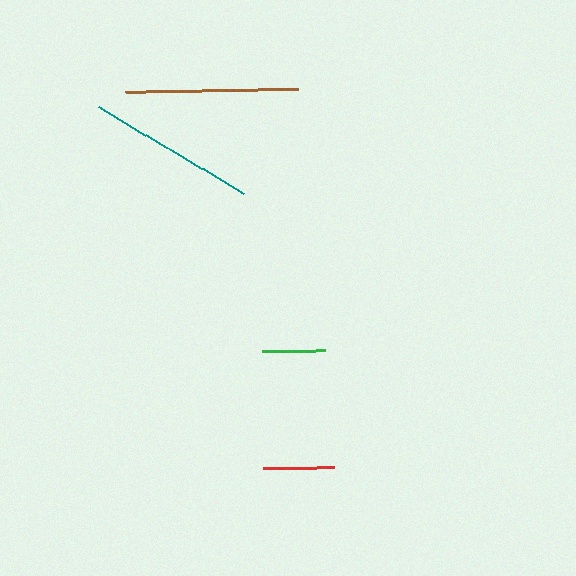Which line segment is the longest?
The brown line is the longest at approximately 173 pixels.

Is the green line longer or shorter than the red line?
The red line is longer than the green line.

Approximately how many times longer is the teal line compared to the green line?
The teal line is approximately 2.7 times the length of the green line.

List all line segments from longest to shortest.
From longest to shortest: brown, teal, red, green.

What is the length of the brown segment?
The brown segment is approximately 173 pixels long.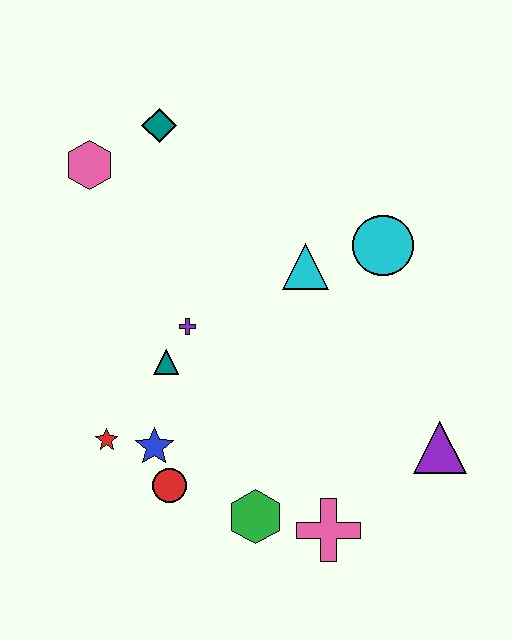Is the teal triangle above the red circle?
Yes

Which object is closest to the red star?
The blue star is closest to the red star.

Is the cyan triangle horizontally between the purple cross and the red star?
No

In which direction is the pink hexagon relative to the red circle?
The pink hexagon is above the red circle.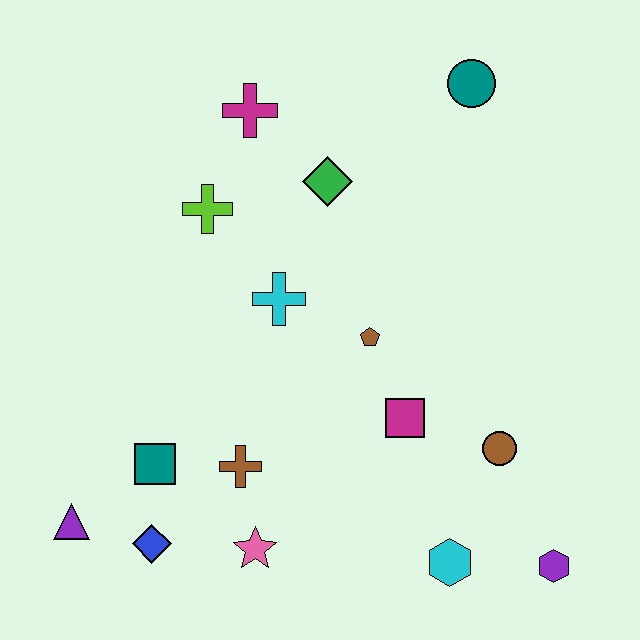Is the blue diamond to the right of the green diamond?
No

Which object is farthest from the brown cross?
The teal circle is farthest from the brown cross.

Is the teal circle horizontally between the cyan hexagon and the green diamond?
No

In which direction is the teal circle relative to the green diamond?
The teal circle is to the right of the green diamond.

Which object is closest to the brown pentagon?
The magenta square is closest to the brown pentagon.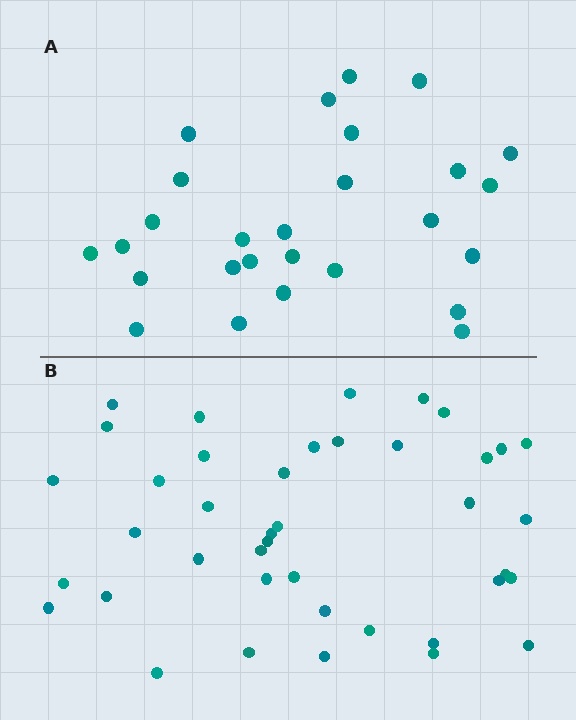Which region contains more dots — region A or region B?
Region B (the bottom region) has more dots.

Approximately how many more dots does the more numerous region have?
Region B has approximately 15 more dots than region A.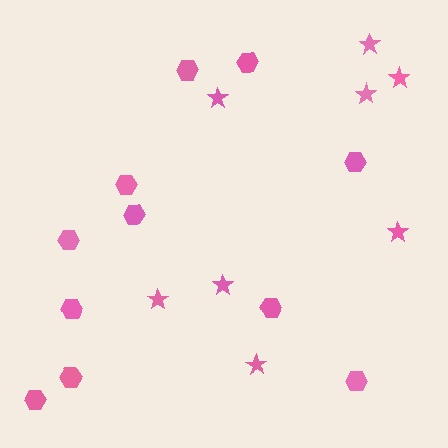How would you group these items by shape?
There are 2 groups: one group of stars (8) and one group of hexagons (11).